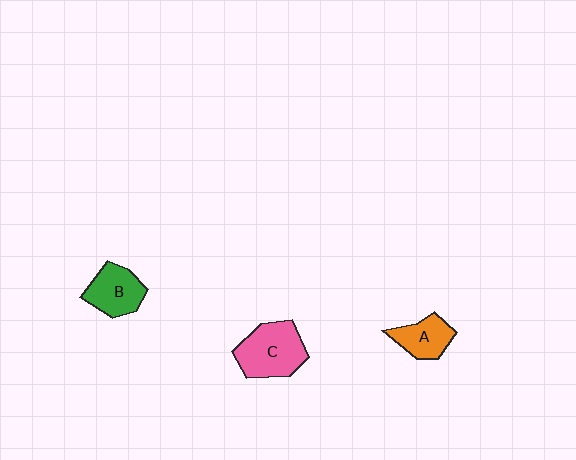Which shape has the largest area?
Shape C (pink).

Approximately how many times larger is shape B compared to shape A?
Approximately 1.2 times.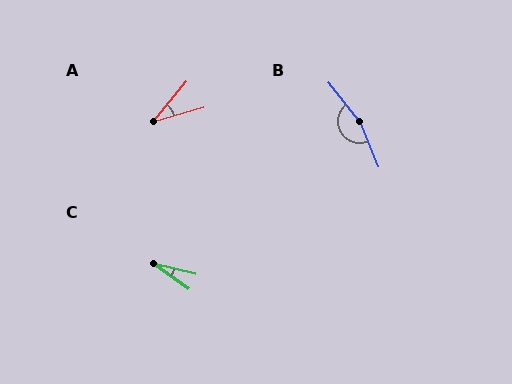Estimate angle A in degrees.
Approximately 35 degrees.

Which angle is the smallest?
C, at approximately 21 degrees.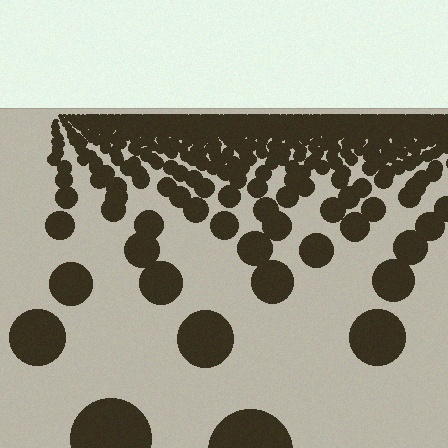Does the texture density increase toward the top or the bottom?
Density increases toward the top.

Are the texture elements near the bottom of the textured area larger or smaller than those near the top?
Larger. Near the bottom, elements are closer to the viewer and appear at a bigger on-screen size.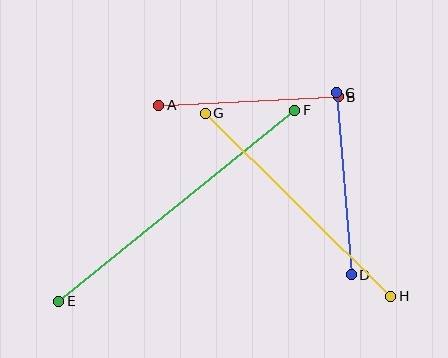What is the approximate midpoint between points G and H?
The midpoint is at approximately (298, 205) pixels.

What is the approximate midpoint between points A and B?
The midpoint is at approximately (248, 101) pixels.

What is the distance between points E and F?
The distance is approximately 304 pixels.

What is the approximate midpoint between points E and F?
The midpoint is at approximately (177, 206) pixels.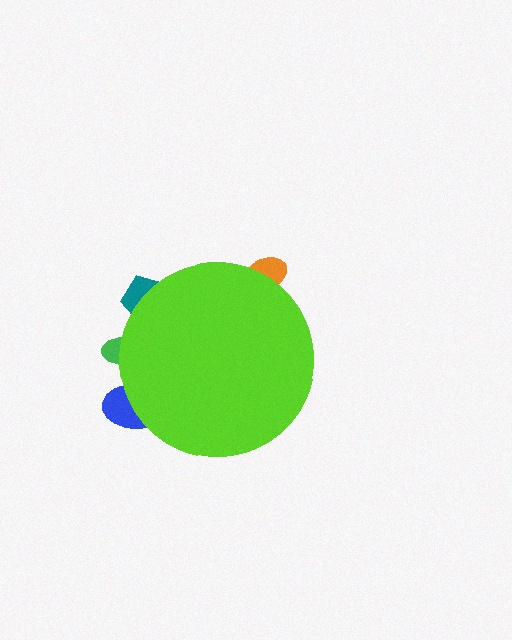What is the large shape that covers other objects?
A lime circle.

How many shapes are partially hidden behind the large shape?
4 shapes are partially hidden.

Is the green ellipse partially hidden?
Yes, the green ellipse is partially hidden behind the lime circle.